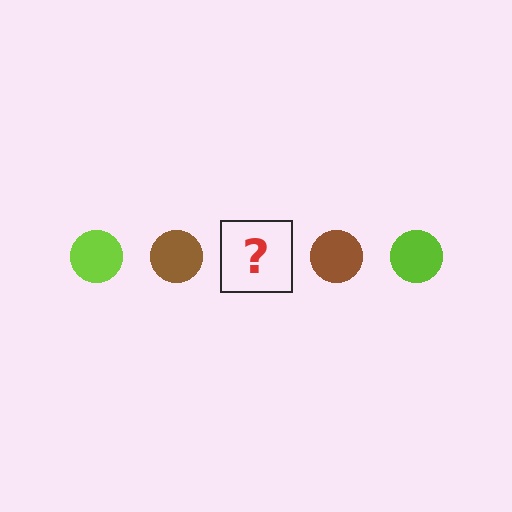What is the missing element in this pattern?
The missing element is a lime circle.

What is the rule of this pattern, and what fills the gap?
The rule is that the pattern cycles through lime, brown circles. The gap should be filled with a lime circle.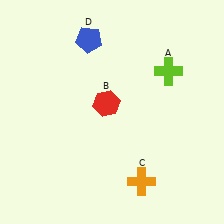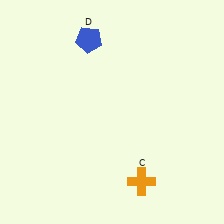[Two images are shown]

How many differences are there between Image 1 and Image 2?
There are 2 differences between the two images.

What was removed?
The red hexagon (B), the lime cross (A) were removed in Image 2.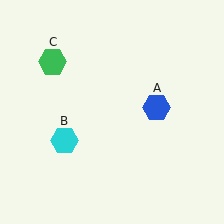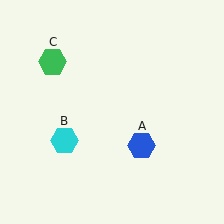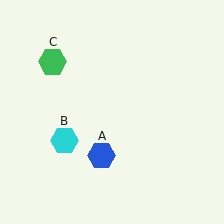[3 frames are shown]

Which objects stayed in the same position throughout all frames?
Cyan hexagon (object B) and green hexagon (object C) remained stationary.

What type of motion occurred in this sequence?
The blue hexagon (object A) rotated clockwise around the center of the scene.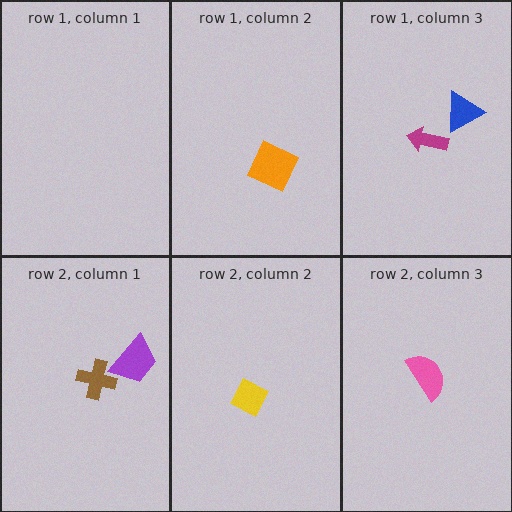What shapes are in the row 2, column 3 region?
The pink semicircle.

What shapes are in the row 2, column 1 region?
The brown cross, the purple trapezoid.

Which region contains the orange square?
The row 1, column 2 region.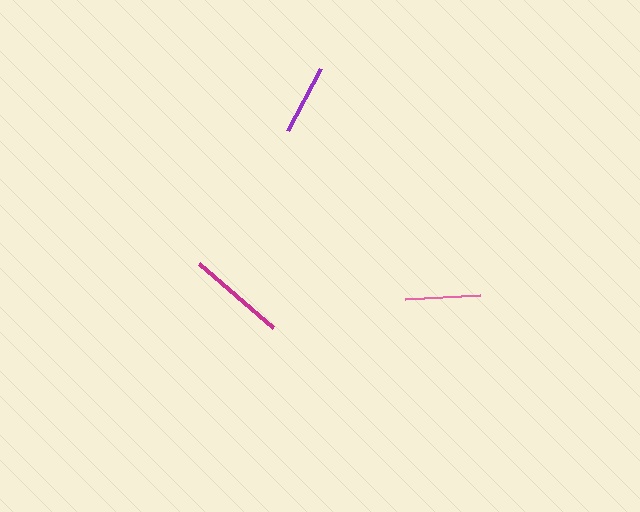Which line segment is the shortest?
The purple line is the shortest at approximately 71 pixels.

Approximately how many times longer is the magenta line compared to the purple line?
The magenta line is approximately 1.4 times the length of the purple line.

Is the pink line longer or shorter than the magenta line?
The magenta line is longer than the pink line.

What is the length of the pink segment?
The pink segment is approximately 75 pixels long.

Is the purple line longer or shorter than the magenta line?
The magenta line is longer than the purple line.